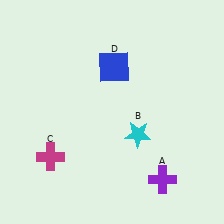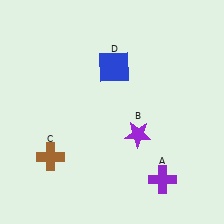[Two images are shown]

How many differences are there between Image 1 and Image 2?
There are 2 differences between the two images.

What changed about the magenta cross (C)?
In Image 1, C is magenta. In Image 2, it changed to brown.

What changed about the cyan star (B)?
In Image 1, B is cyan. In Image 2, it changed to purple.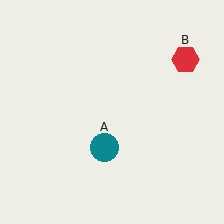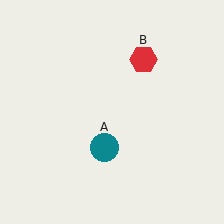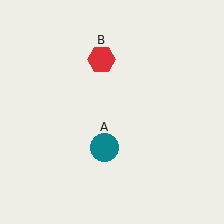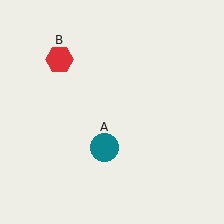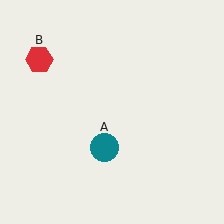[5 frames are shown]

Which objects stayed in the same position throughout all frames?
Teal circle (object A) remained stationary.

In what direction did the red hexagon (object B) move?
The red hexagon (object B) moved left.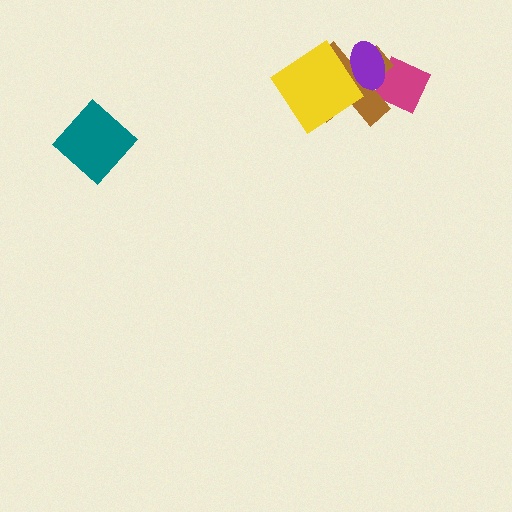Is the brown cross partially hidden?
Yes, it is partially covered by another shape.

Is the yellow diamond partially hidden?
Yes, it is partially covered by another shape.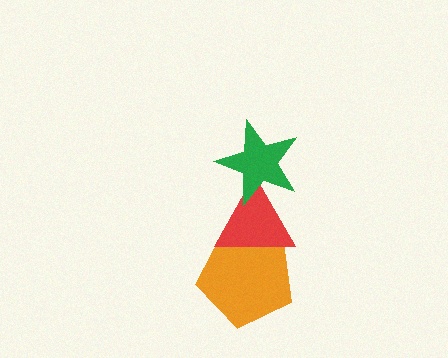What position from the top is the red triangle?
The red triangle is 2nd from the top.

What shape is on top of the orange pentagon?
The red triangle is on top of the orange pentagon.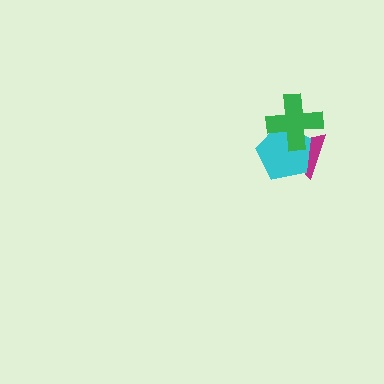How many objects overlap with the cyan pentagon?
2 objects overlap with the cyan pentagon.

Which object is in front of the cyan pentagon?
The green cross is in front of the cyan pentagon.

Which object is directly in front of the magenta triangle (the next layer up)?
The cyan pentagon is directly in front of the magenta triangle.